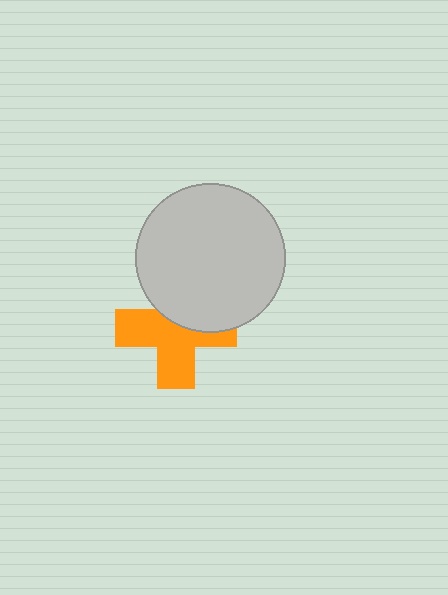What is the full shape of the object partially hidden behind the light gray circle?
The partially hidden object is an orange cross.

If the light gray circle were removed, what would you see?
You would see the complete orange cross.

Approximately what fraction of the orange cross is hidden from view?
Roughly 40% of the orange cross is hidden behind the light gray circle.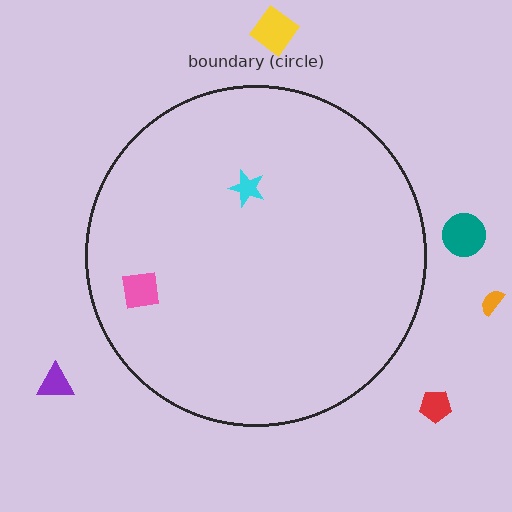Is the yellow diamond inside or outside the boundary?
Outside.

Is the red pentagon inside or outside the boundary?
Outside.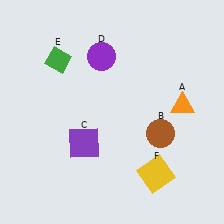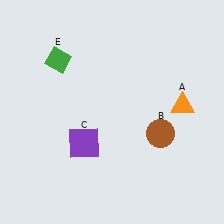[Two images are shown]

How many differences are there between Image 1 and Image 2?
There are 2 differences between the two images.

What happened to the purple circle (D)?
The purple circle (D) was removed in Image 2. It was in the top-left area of Image 1.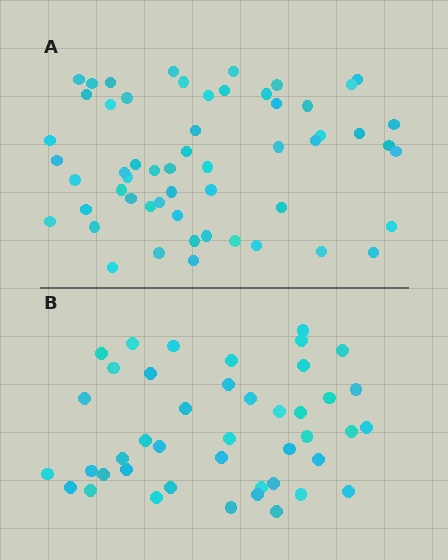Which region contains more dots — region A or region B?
Region A (the top region) has more dots.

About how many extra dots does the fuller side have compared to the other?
Region A has approximately 15 more dots than region B.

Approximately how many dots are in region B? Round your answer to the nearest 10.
About 40 dots. (The exact count is 43, which rounds to 40.)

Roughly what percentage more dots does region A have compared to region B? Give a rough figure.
About 30% more.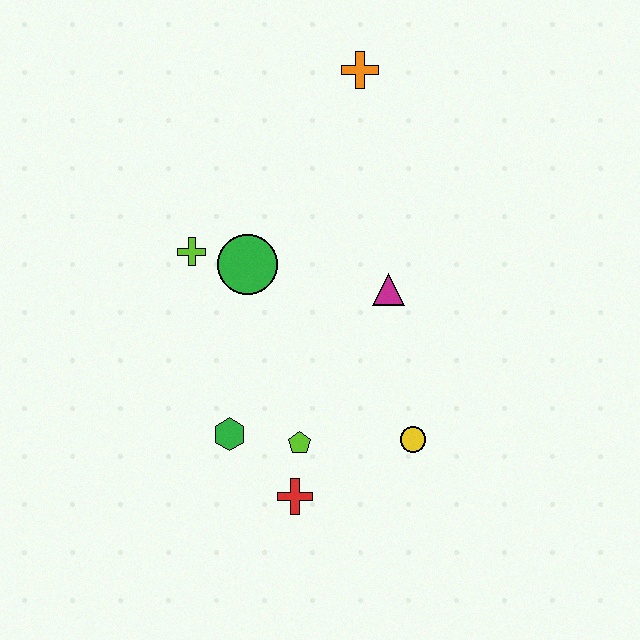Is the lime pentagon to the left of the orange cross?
Yes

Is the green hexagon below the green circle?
Yes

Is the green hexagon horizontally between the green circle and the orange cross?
No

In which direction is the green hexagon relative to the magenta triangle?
The green hexagon is to the left of the magenta triangle.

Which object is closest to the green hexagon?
The lime pentagon is closest to the green hexagon.